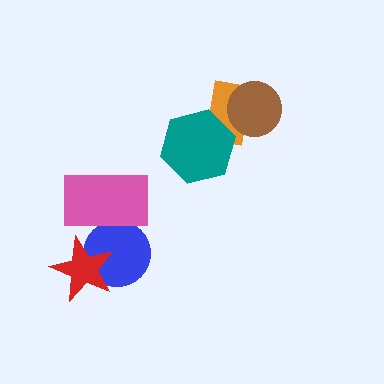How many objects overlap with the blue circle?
2 objects overlap with the blue circle.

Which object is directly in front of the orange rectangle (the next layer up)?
The brown circle is directly in front of the orange rectangle.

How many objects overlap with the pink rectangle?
1 object overlaps with the pink rectangle.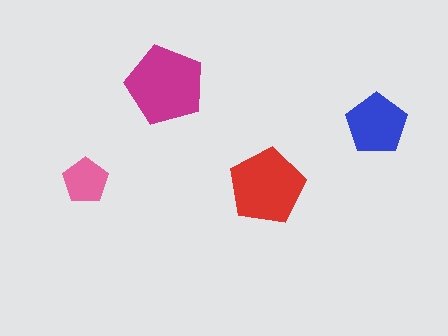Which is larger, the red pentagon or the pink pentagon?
The red one.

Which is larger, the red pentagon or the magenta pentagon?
The magenta one.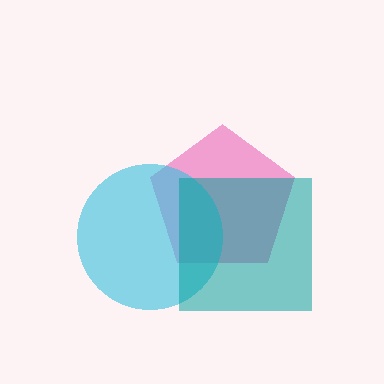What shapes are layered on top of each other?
The layered shapes are: a pink pentagon, a cyan circle, a teal square.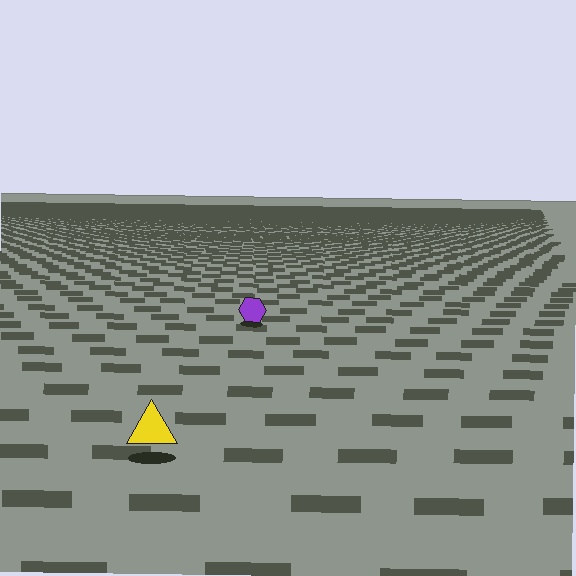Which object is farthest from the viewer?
The purple hexagon is farthest from the viewer. It appears smaller and the ground texture around it is denser.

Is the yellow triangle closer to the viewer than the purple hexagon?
Yes. The yellow triangle is closer — you can tell from the texture gradient: the ground texture is coarser near it.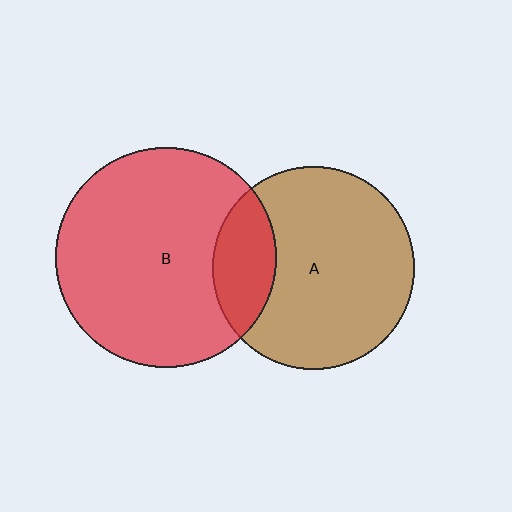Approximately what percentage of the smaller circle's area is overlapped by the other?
Approximately 20%.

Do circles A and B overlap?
Yes.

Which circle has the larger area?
Circle B (red).